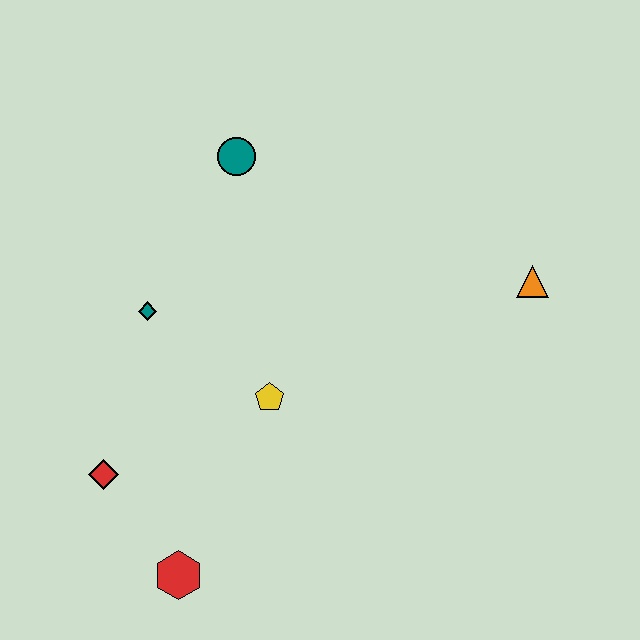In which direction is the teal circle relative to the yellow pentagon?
The teal circle is above the yellow pentagon.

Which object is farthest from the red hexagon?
The orange triangle is farthest from the red hexagon.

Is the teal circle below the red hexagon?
No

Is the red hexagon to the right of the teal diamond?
Yes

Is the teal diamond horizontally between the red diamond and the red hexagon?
Yes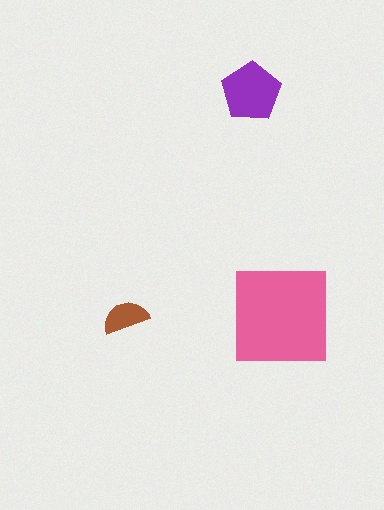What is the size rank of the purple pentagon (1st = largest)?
2nd.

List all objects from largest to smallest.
The pink square, the purple pentagon, the brown semicircle.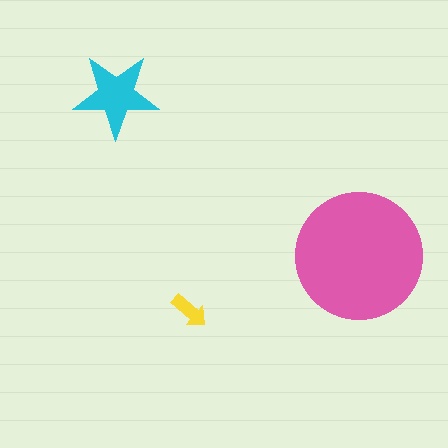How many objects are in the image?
There are 3 objects in the image.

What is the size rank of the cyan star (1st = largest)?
2nd.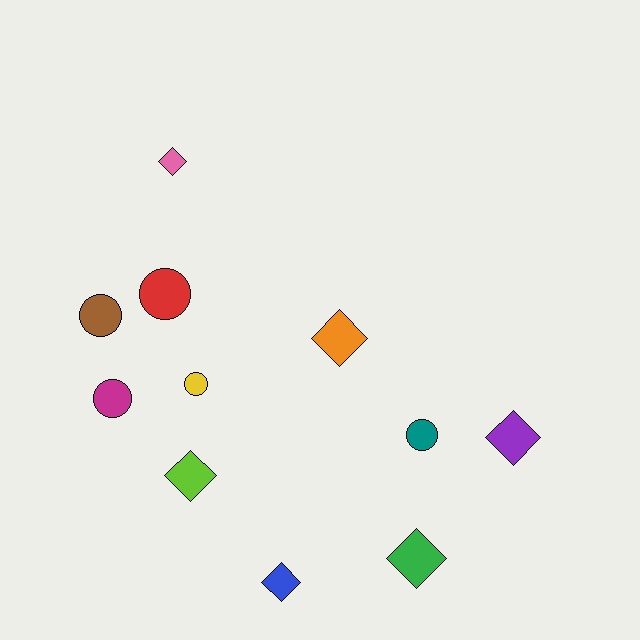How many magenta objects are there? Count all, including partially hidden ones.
There is 1 magenta object.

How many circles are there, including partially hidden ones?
There are 5 circles.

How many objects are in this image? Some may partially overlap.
There are 11 objects.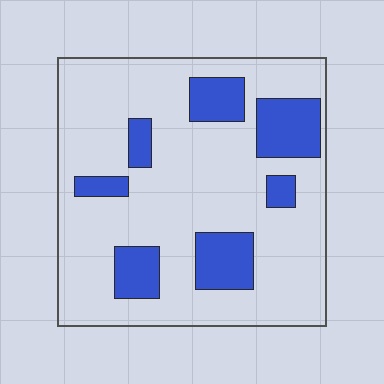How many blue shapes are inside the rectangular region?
7.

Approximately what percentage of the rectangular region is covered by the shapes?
Approximately 20%.